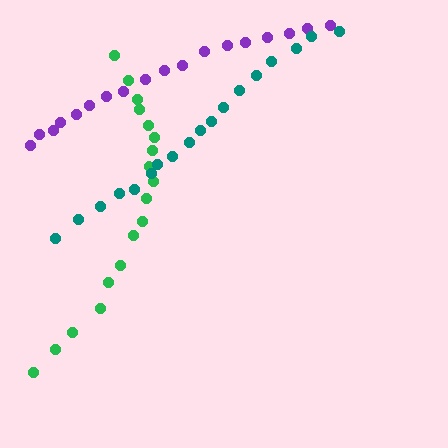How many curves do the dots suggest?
There are 3 distinct paths.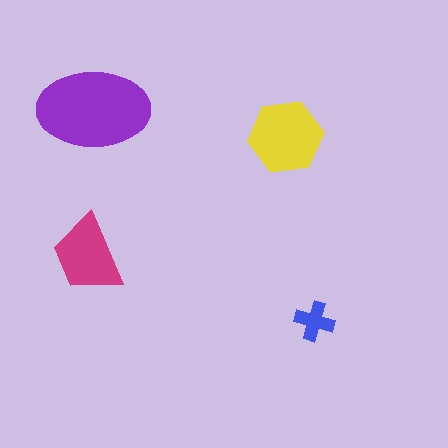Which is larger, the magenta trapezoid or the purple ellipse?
The purple ellipse.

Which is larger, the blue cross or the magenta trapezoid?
The magenta trapezoid.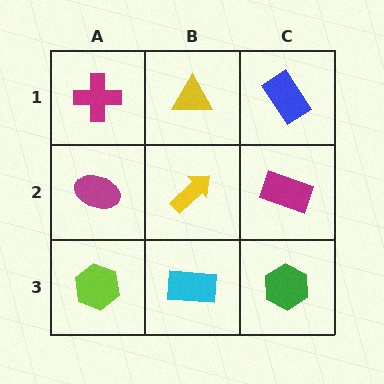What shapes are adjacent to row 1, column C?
A magenta rectangle (row 2, column C), a yellow triangle (row 1, column B).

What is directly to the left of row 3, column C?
A cyan rectangle.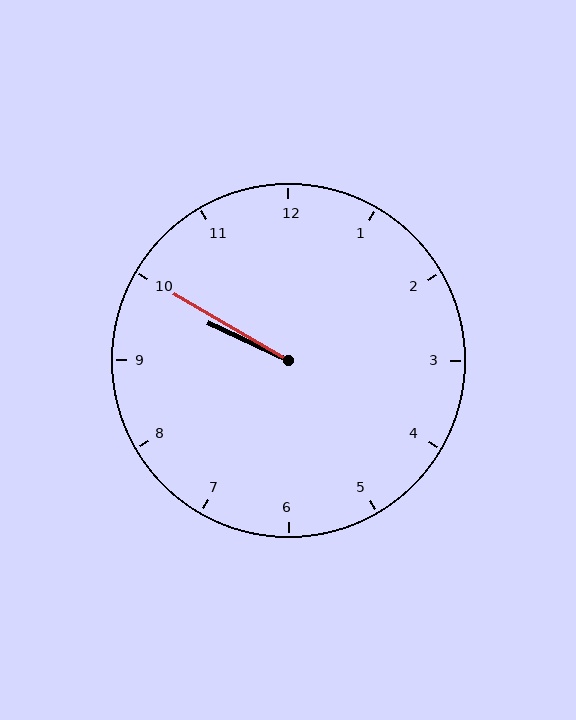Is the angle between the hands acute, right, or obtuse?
It is acute.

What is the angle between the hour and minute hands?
Approximately 5 degrees.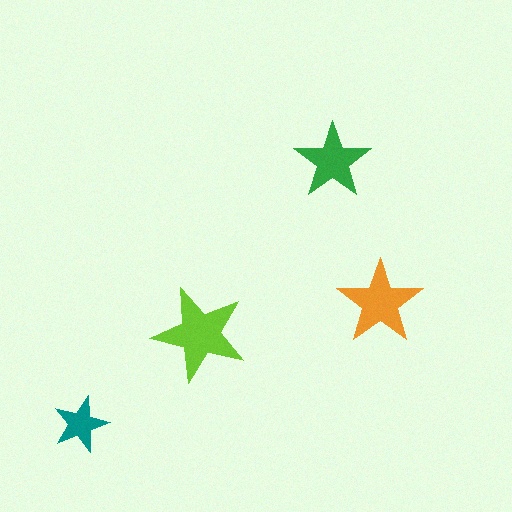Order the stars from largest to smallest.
the lime one, the orange one, the green one, the teal one.